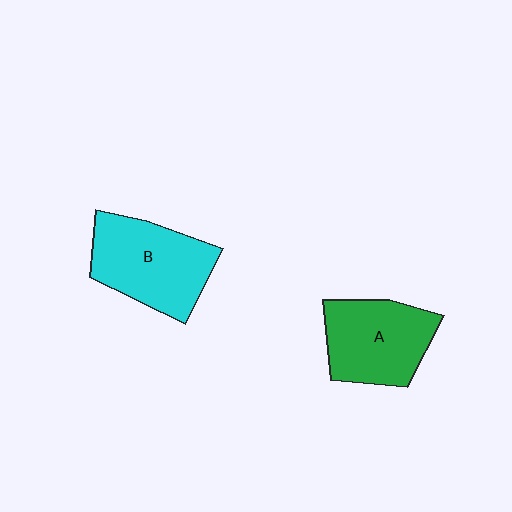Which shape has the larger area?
Shape B (cyan).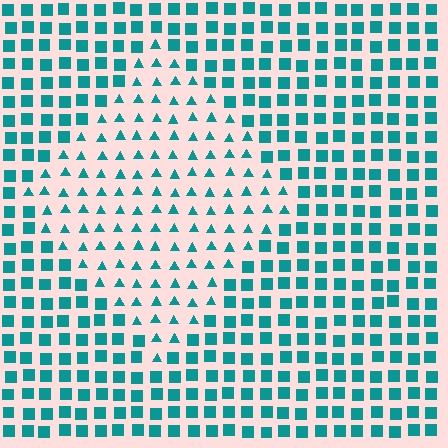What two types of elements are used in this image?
The image uses triangles inside the diamond region and squares outside it.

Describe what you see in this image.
The image is filled with small teal elements arranged in a uniform grid. A diamond-shaped region contains triangles, while the surrounding area contains squares. The boundary is defined purely by the change in element shape.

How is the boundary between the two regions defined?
The boundary is defined by a change in element shape: triangles inside vs. squares outside. All elements share the same color and spacing.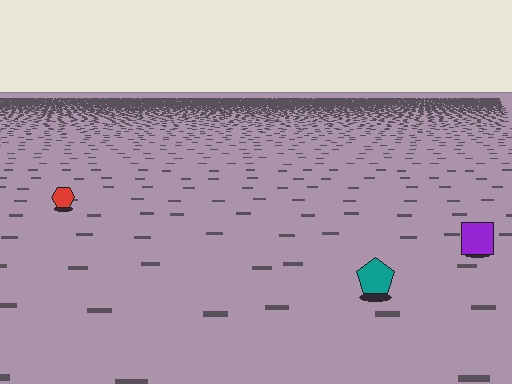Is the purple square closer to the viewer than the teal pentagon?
No. The teal pentagon is closer — you can tell from the texture gradient: the ground texture is coarser near it.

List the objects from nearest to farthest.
From nearest to farthest: the teal pentagon, the purple square, the red hexagon.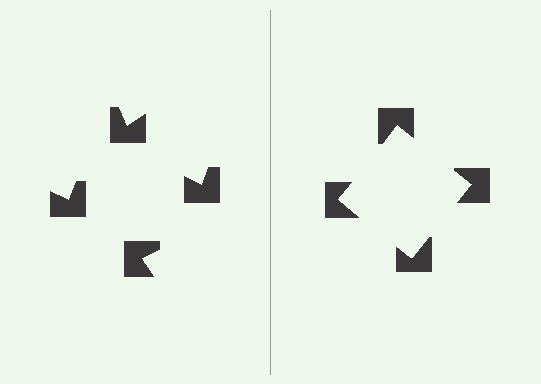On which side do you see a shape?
An illusory square appears on the right side. On the left side the wedge cuts are rotated, so no coherent shape forms.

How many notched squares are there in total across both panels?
8 — 4 on each side.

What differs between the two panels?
The notched squares are positioned identically on both sides; only the wedge orientations differ. On the right they align to a square; on the left they are misaligned.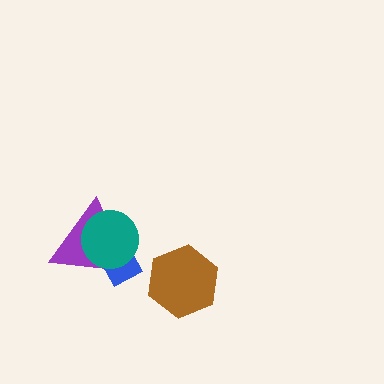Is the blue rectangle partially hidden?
Yes, it is partially covered by another shape.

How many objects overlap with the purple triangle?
2 objects overlap with the purple triangle.